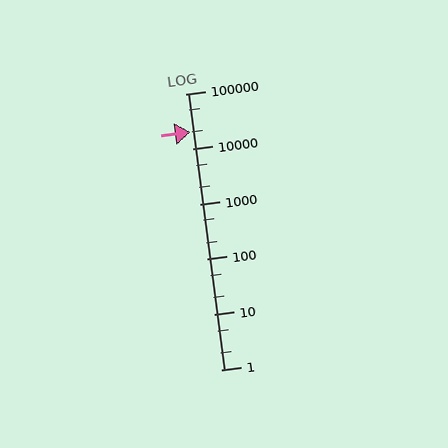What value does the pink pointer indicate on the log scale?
The pointer indicates approximately 20000.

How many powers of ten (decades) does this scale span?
The scale spans 5 decades, from 1 to 100000.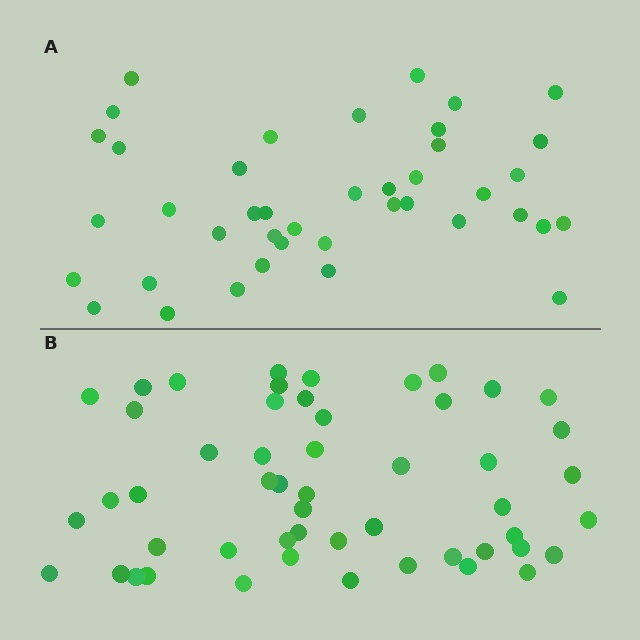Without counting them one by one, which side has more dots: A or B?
Region B (the bottom region) has more dots.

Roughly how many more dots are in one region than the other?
Region B has roughly 12 or so more dots than region A.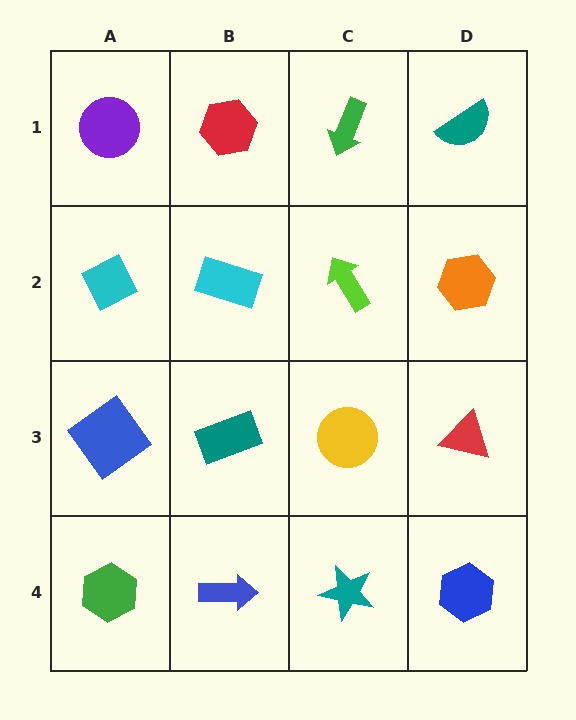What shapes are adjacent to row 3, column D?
An orange hexagon (row 2, column D), a blue hexagon (row 4, column D), a yellow circle (row 3, column C).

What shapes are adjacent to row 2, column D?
A teal semicircle (row 1, column D), a red triangle (row 3, column D), a lime arrow (row 2, column C).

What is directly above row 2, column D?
A teal semicircle.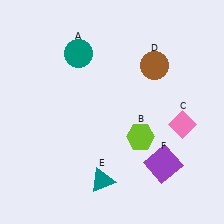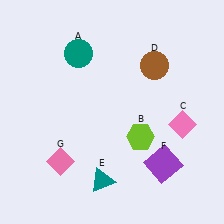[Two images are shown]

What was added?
A pink diamond (G) was added in Image 2.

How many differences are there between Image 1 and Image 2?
There is 1 difference between the two images.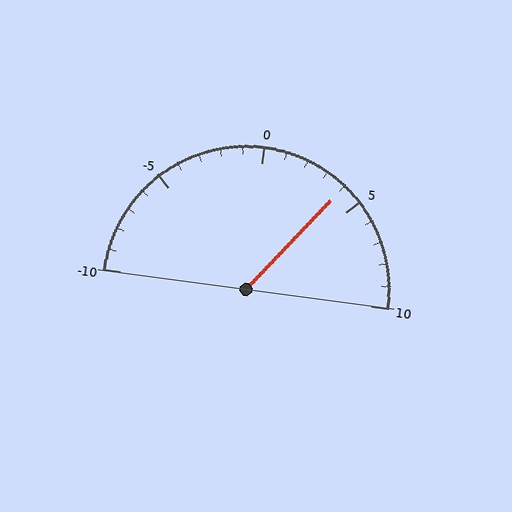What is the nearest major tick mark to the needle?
The nearest major tick mark is 5.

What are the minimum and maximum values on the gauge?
The gauge ranges from -10 to 10.